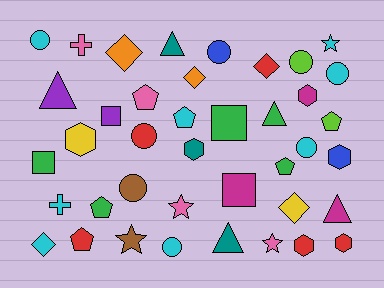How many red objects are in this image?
There are 5 red objects.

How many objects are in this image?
There are 40 objects.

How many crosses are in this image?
There are 2 crosses.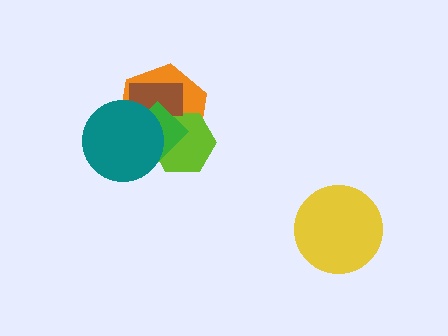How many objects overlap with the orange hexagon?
4 objects overlap with the orange hexagon.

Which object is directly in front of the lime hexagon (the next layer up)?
The brown rectangle is directly in front of the lime hexagon.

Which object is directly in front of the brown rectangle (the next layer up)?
The green diamond is directly in front of the brown rectangle.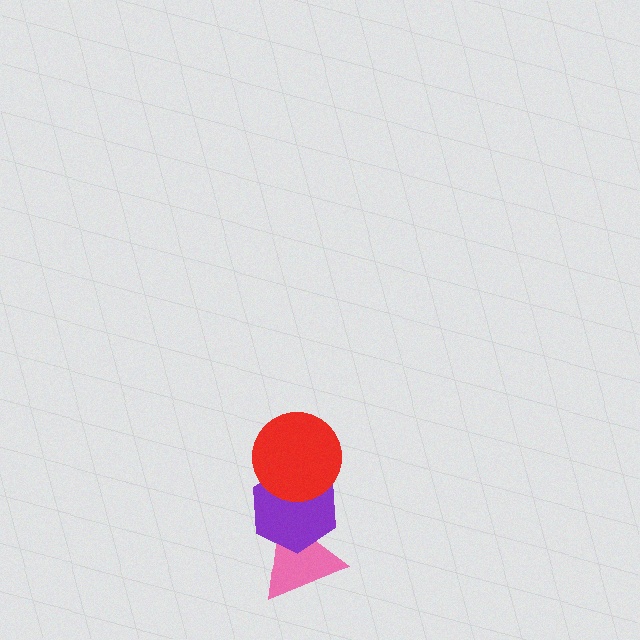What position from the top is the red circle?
The red circle is 1st from the top.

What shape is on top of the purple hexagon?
The red circle is on top of the purple hexagon.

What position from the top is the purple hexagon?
The purple hexagon is 2nd from the top.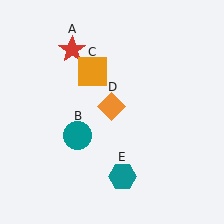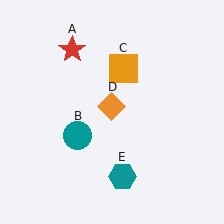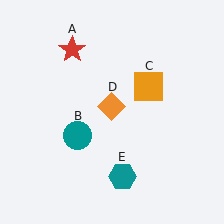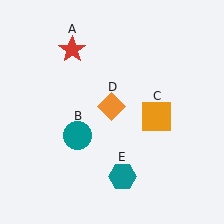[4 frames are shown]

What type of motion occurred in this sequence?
The orange square (object C) rotated clockwise around the center of the scene.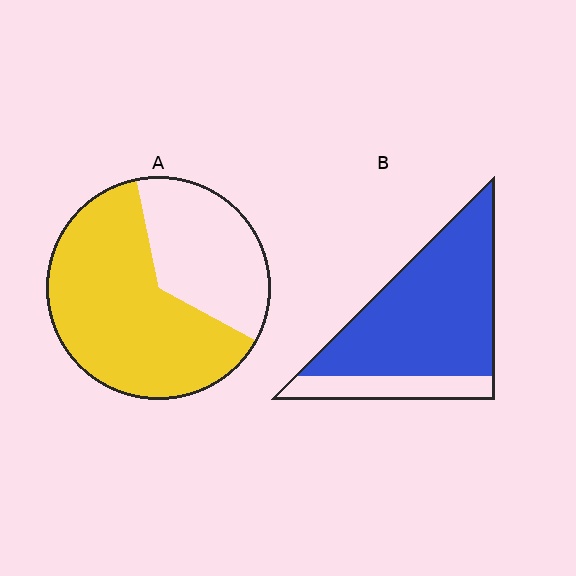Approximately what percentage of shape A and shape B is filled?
A is approximately 65% and B is approximately 80%.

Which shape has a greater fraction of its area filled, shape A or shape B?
Shape B.